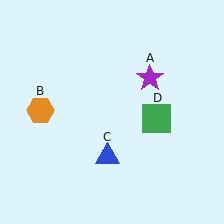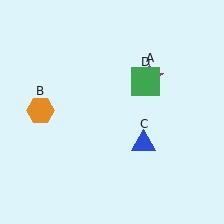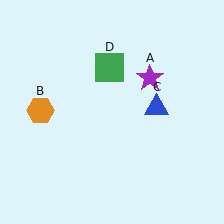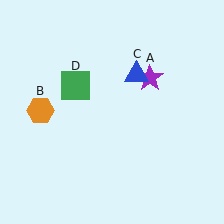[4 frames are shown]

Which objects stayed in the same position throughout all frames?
Purple star (object A) and orange hexagon (object B) remained stationary.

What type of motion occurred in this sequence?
The blue triangle (object C), green square (object D) rotated counterclockwise around the center of the scene.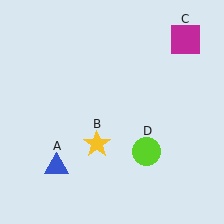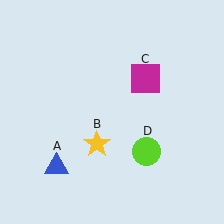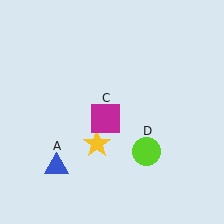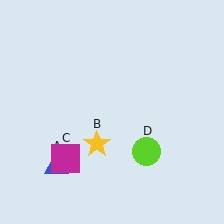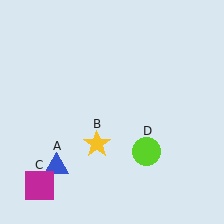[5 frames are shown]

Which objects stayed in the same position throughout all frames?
Blue triangle (object A) and yellow star (object B) and lime circle (object D) remained stationary.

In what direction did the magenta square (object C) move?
The magenta square (object C) moved down and to the left.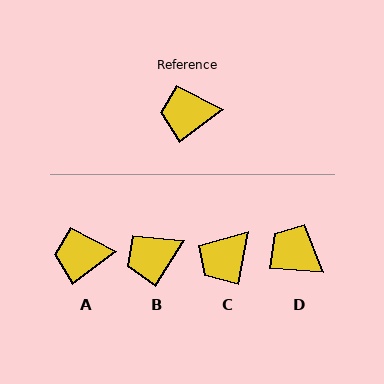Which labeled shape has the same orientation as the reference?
A.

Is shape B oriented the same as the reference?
No, it is off by about 22 degrees.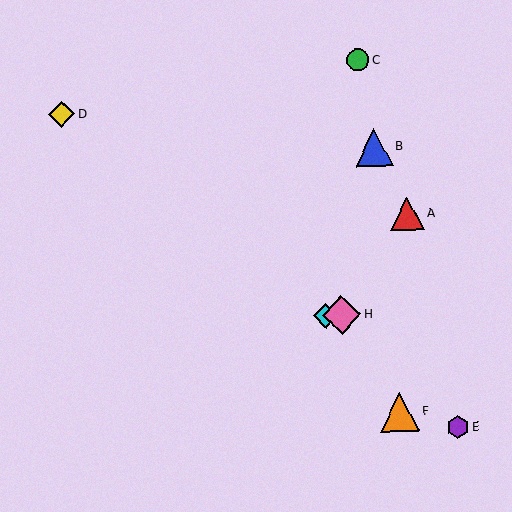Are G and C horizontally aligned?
No, G is at y≈316 and C is at y≈60.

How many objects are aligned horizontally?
2 objects (G, H) are aligned horizontally.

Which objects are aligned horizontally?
Objects G, H are aligned horizontally.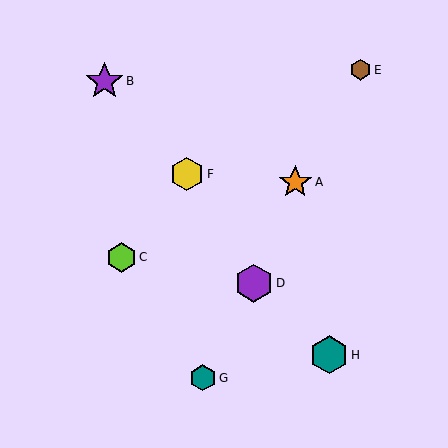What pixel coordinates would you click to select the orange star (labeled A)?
Click at (295, 182) to select the orange star A.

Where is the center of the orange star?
The center of the orange star is at (295, 182).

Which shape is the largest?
The purple star (labeled B) is the largest.